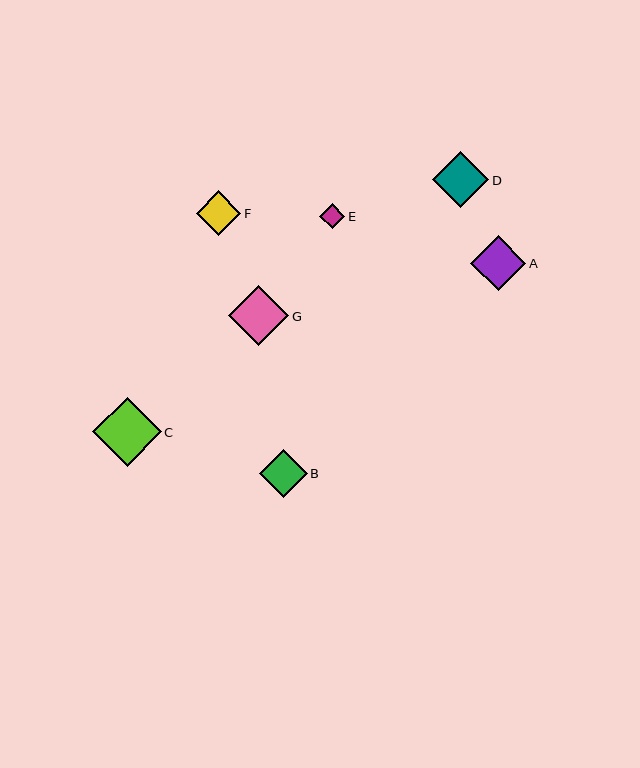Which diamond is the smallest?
Diamond E is the smallest with a size of approximately 25 pixels.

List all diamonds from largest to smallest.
From largest to smallest: C, G, D, A, B, F, E.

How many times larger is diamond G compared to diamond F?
Diamond G is approximately 1.3 times the size of diamond F.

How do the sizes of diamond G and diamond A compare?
Diamond G and diamond A are approximately the same size.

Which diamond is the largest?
Diamond C is the largest with a size of approximately 69 pixels.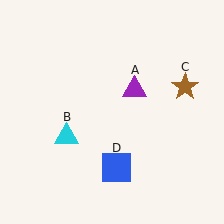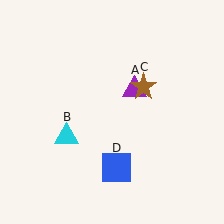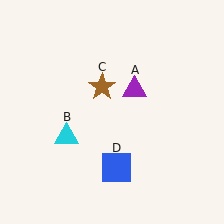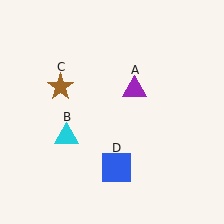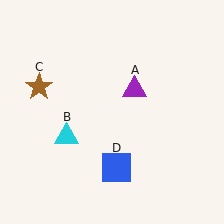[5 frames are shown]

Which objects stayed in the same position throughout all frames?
Purple triangle (object A) and cyan triangle (object B) and blue square (object D) remained stationary.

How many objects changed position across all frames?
1 object changed position: brown star (object C).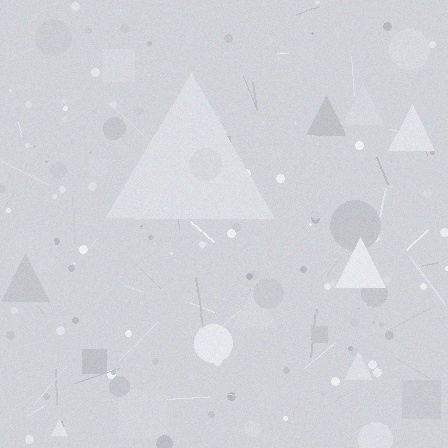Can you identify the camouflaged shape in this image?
The camouflaged shape is a triangle.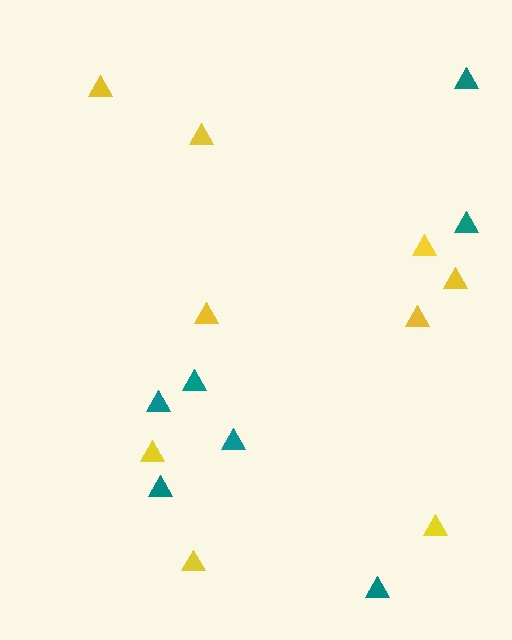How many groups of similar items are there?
There are 2 groups: one group of yellow triangles (9) and one group of teal triangles (7).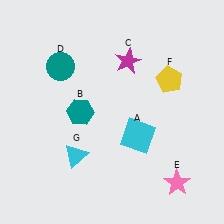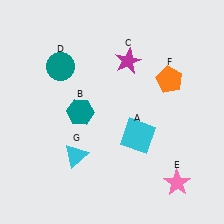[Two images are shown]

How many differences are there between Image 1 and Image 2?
There is 1 difference between the two images.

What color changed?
The pentagon (F) changed from yellow in Image 1 to orange in Image 2.